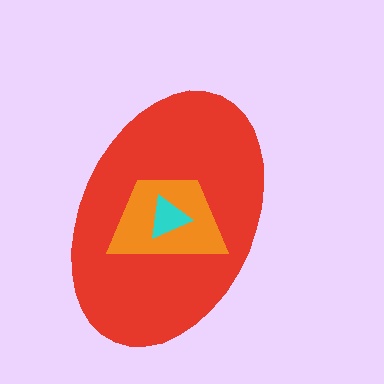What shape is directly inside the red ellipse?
The orange trapezoid.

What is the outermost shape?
The red ellipse.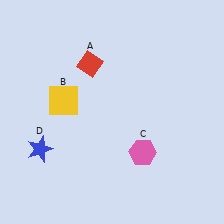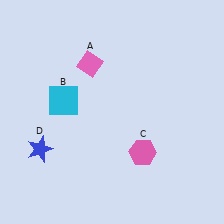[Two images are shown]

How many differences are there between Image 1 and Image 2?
There are 2 differences between the two images.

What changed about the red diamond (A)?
In Image 1, A is red. In Image 2, it changed to pink.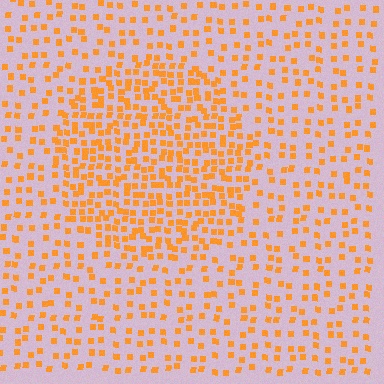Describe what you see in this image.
The image contains small orange elements arranged at two different densities. A circle-shaped region is visible where the elements are more densely packed than the surrounding area.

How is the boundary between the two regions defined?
The boundary is defined by a change in element density (approximately 2.1x ratio). All elements are the same color, size, and shape.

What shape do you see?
I see a circle.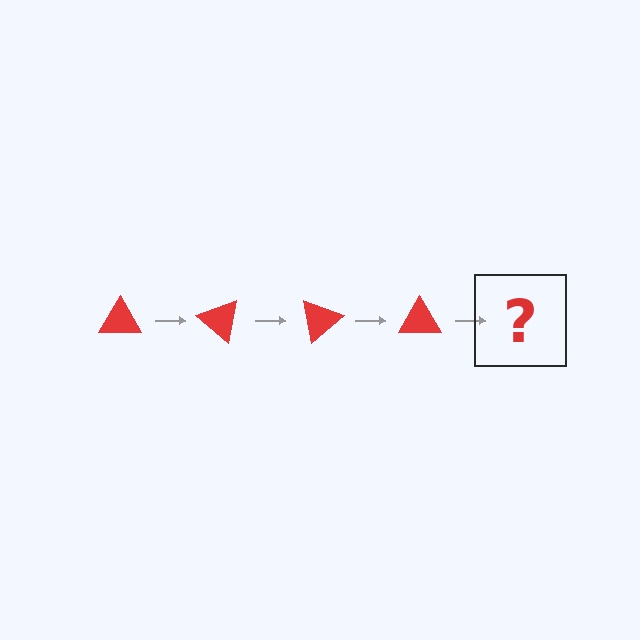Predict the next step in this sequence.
The next step is a red triangle rotated 160 degrees.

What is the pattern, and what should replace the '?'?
The pattern is that the triangle rotates 40 degrees each step. The '?' should be a red triangle rotated 160 degrees.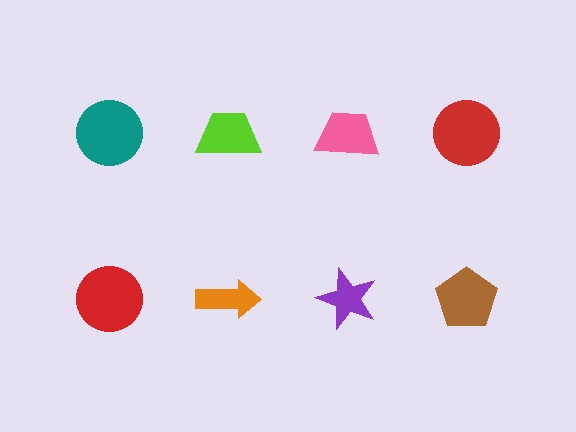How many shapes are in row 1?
4 shapes.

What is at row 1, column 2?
A lime trapezoid.